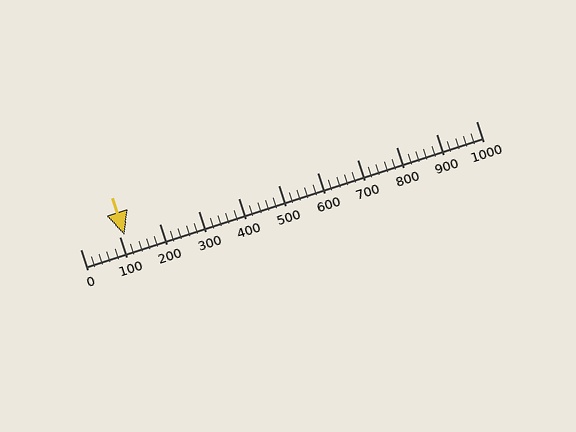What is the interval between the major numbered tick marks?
The major tick marks are spaced 100 units apart.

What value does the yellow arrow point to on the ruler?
The yellow arrow points to approximately 111.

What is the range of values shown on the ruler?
The ruler shows values from 0 to 1000.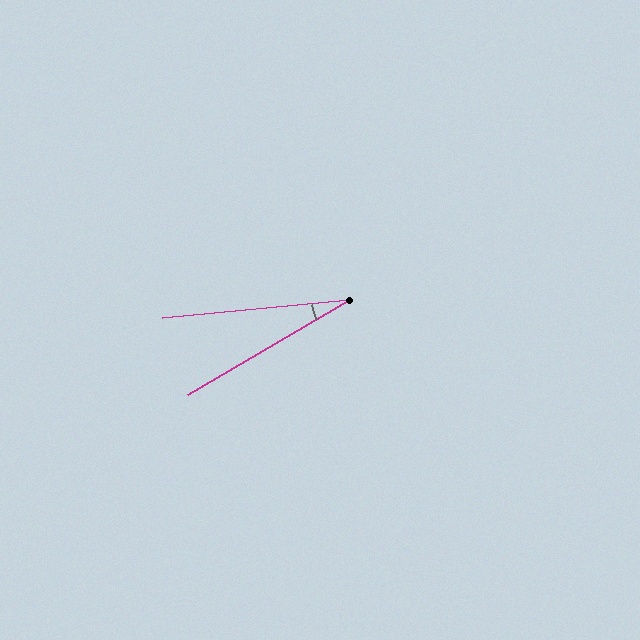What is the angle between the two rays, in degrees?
Approximately 25 degrees.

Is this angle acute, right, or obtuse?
It is acute.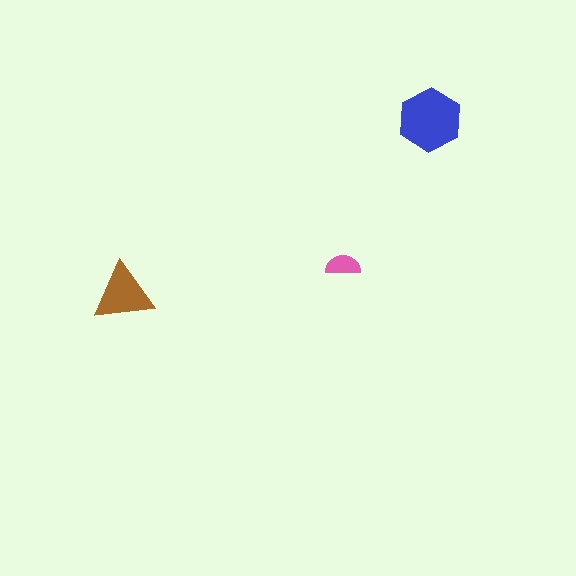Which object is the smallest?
The pink semicircle.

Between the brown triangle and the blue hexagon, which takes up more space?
The blue hexagon.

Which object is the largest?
The blue hexagon.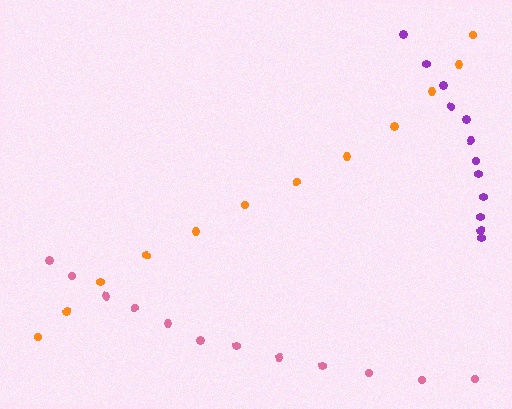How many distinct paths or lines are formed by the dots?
There are 3 distinct paths.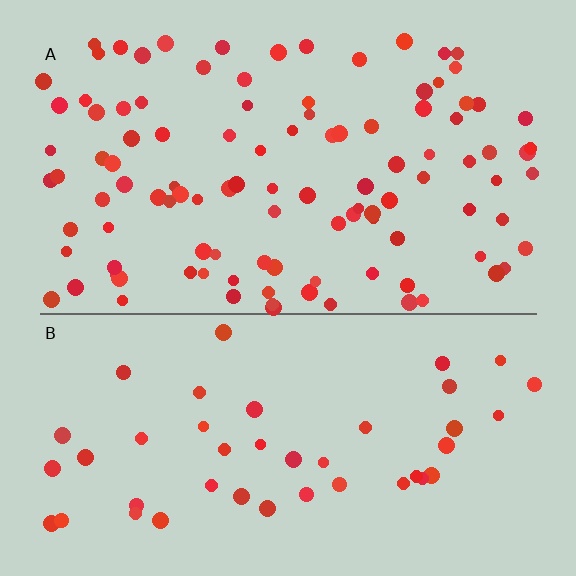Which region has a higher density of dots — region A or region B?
A (the top).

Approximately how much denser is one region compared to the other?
Approximately 2.5× — region A over region B.